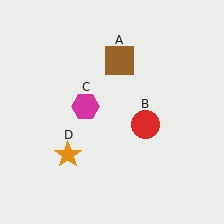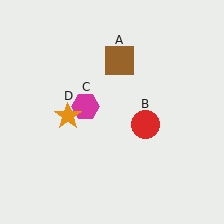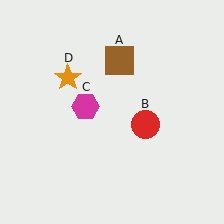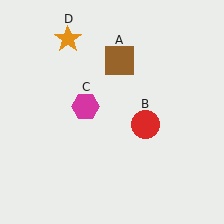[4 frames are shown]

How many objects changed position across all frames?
1 object changed position: orange star (object D).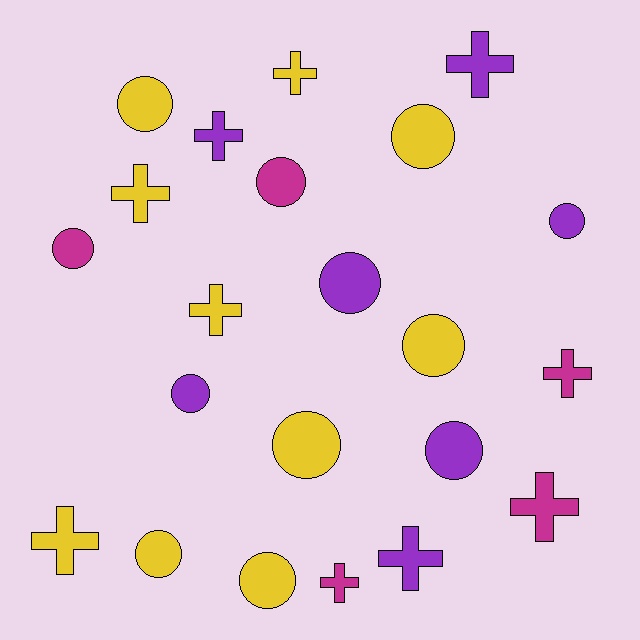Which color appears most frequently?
Yellow, with 10 objects.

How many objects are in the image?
There are 22 objects.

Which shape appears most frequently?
Circle, with 12 objects.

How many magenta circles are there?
There are 2 magenta circles.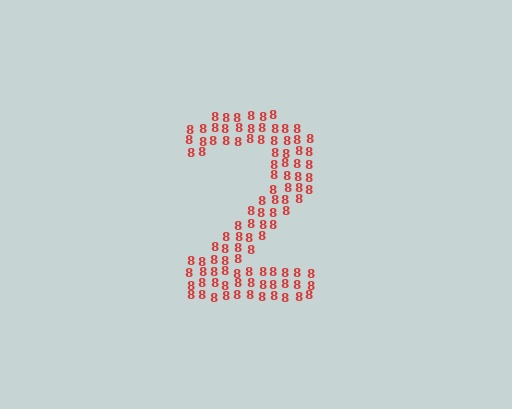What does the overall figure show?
The overall figure shows the digit 2.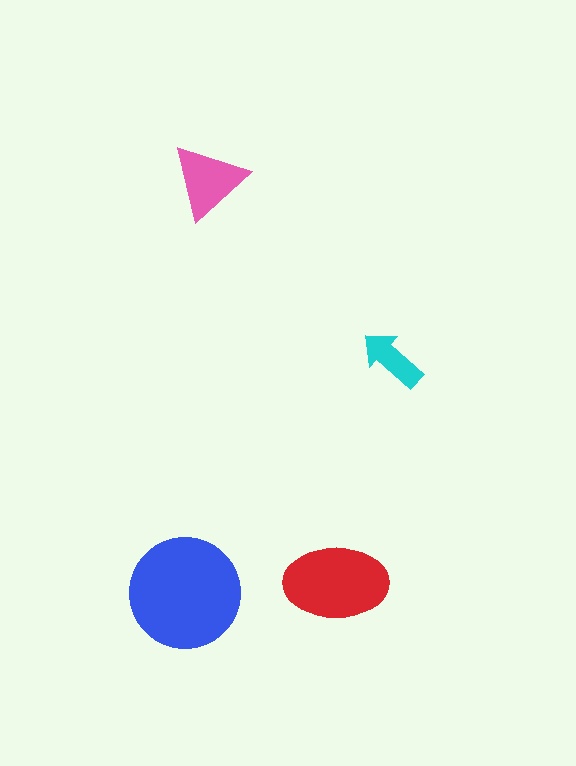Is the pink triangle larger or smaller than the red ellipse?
Smaller.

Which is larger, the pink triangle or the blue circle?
The blue circle.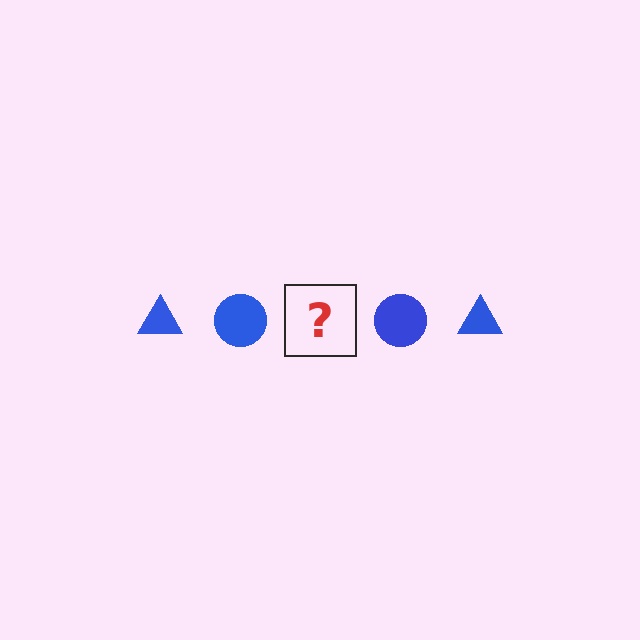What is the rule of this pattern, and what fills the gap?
The rule is that the pattern cycles through triangle, circle shapes in blue. The gap should be filled with a blue triangle.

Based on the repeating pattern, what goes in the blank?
The blank should be a blue triangle.